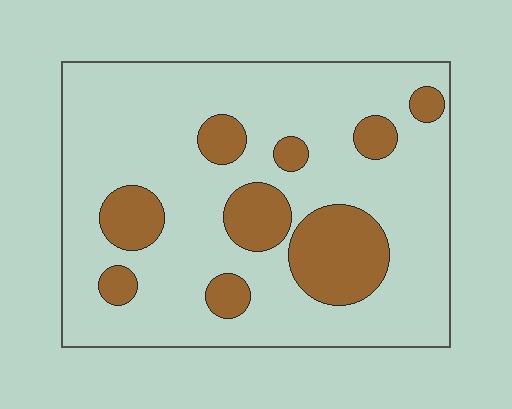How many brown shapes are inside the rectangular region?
9.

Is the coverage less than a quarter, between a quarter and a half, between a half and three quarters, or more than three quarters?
Less than a quarter.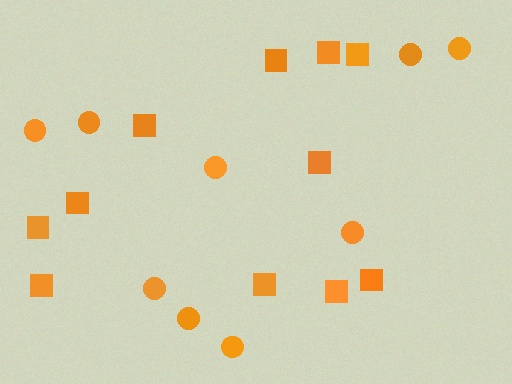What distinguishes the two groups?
There are 2 groups: one group of squares (11) and one group of circles (9).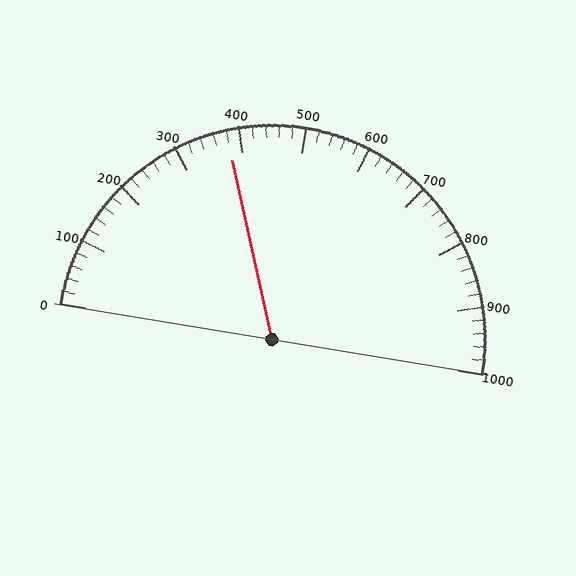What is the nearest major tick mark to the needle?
The nearest major tick mark is 400.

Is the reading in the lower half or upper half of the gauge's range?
The reading is in the lower half of the range (0 to 1000).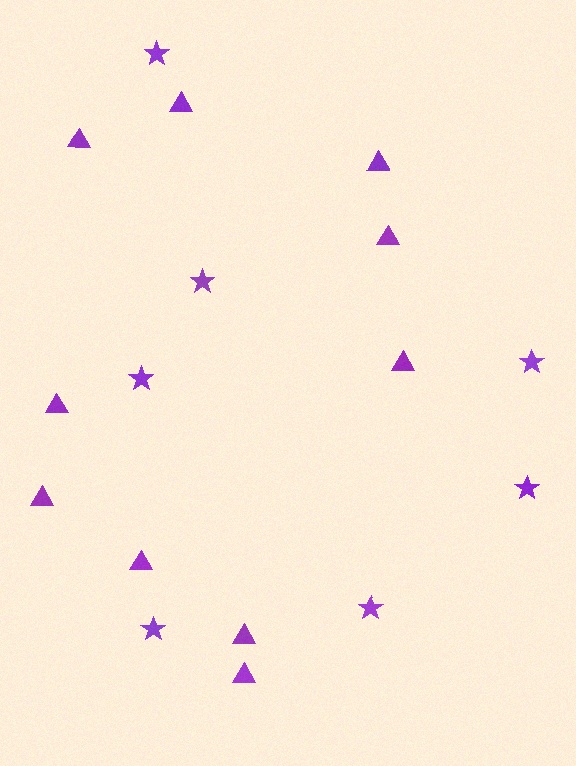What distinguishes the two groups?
There are 2 groups: one group of stars (7) and one group of triangles (10).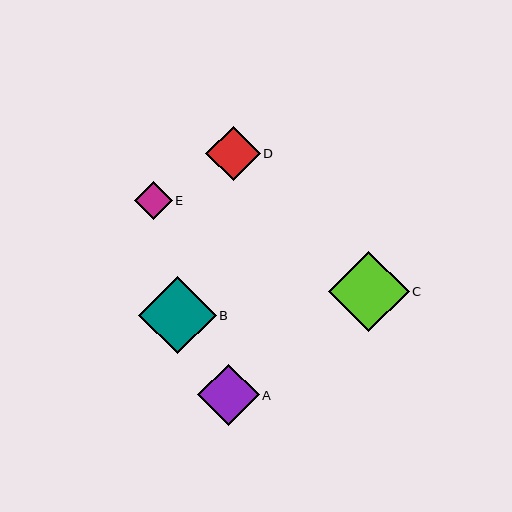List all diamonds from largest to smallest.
From largest to smallest: C, B, A, D, E.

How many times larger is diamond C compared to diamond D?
Diamond C is approximately 1.5 times the size of diamond D.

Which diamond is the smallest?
Diamond E is the smallest with a size of approximately 38 pixels.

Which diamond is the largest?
Diamond C is the largest with a size of approximately 81 pixels.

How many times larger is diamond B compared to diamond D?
Diamond B is approximately 1.4 times the size of diamond D.